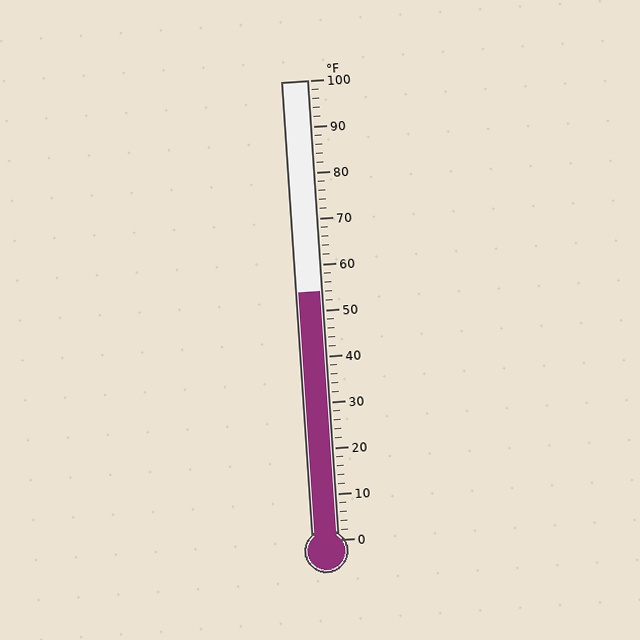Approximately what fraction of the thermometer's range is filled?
The thermometer is filled to approximately 55% of its range.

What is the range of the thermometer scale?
The thermometer scale ranges from 0°F to 100°F.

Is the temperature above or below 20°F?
The temperature is above 20°F.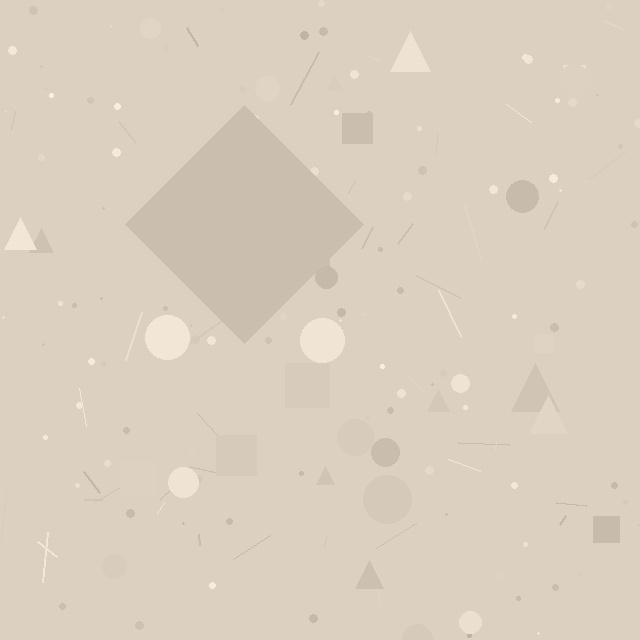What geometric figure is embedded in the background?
A diamond is embedded in the background.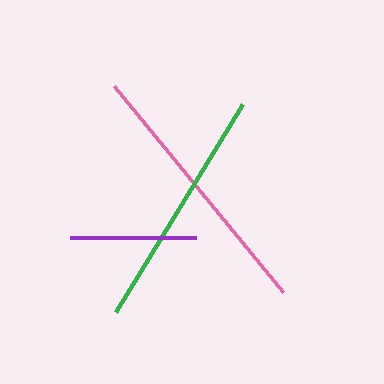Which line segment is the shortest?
The purple line is the shortest at approximately 126 pixels.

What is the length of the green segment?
The green segment is approximately 244 pixels long.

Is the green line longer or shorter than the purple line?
The green line is longer than the purple line.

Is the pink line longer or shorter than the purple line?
The pink line is longer than the purple line.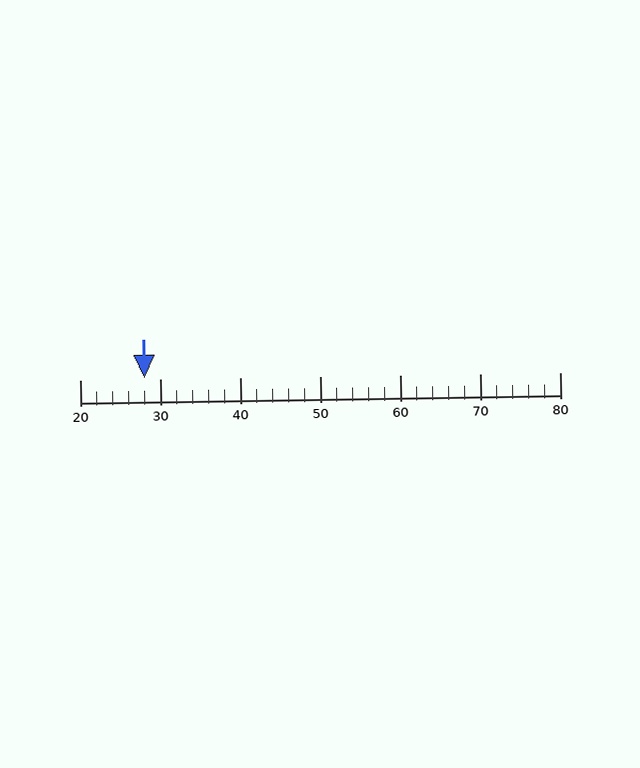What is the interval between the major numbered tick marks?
The major tick marks are spaced 10 units apart.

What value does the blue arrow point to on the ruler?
The blue arrow points to approximately 28.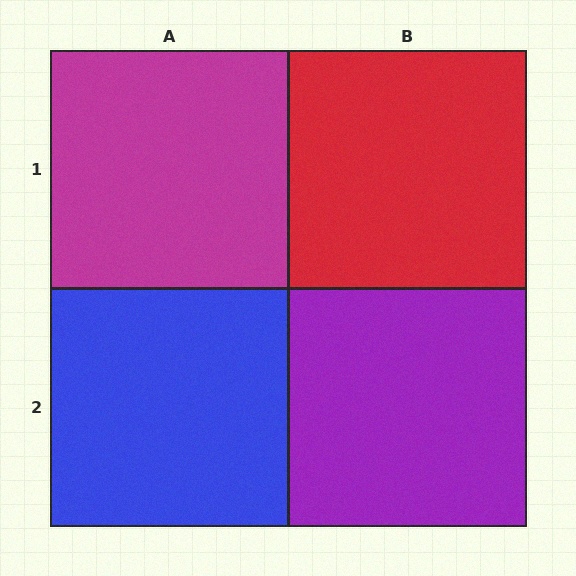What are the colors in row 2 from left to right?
Blue, purple.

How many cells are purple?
1 cell is purple.